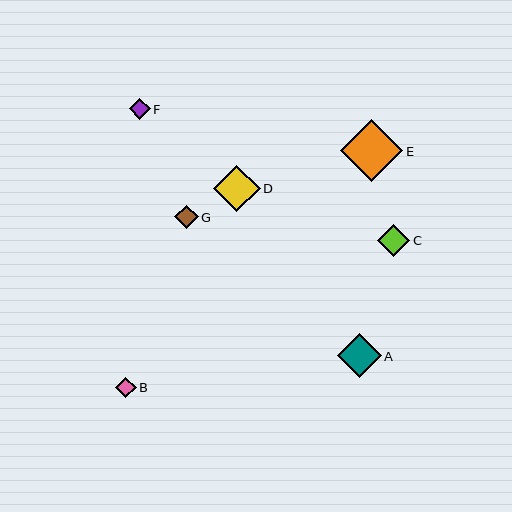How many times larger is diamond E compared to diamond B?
Diamond E is approximately 3.0 times the size of diamond B.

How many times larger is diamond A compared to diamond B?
Diamond A is approximately 2.1 times the size of diamond B.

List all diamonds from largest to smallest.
From largest to smallest: E, D, A, C, G, F, B.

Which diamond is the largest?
Diamond E is the largest with a size of approximately 62 pixels.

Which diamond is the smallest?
Diamond B is the smallest with a size of approximately 20 pixels.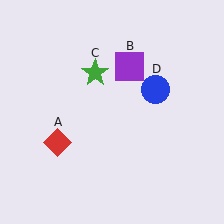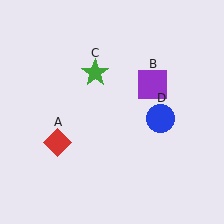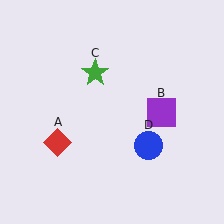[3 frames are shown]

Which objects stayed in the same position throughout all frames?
Red diamond (object A) and green star (object C) remained stationary.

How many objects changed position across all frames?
2 objects changed position: purple square (object B), blue circle (object D).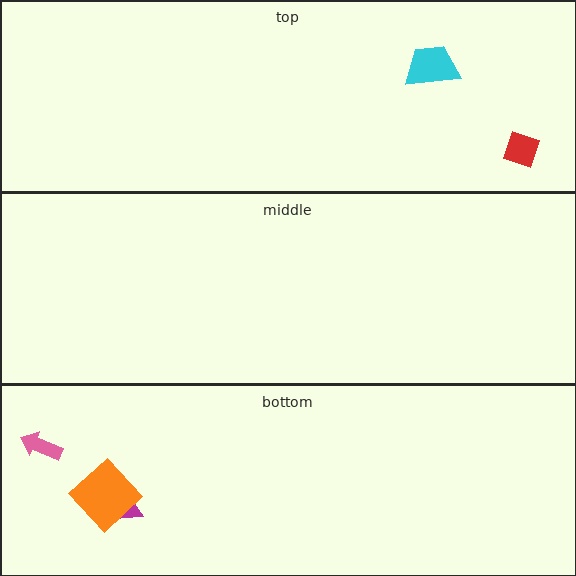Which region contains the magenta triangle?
The bottom region.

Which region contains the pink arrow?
The bottom region.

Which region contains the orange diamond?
The bottom region.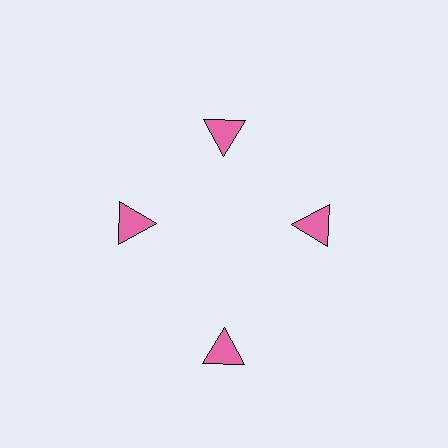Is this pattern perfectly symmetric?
No. The 4 pink triangles are arranged in a ring, but one element near the 6 o'clock position is pushed outward from the center, breaking the 4-fold rotational symmetry.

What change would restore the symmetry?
The symmetry would be restored by moving it inward, back onto the ring so that all 4 triangles sit at equal angles and equal distance from the center.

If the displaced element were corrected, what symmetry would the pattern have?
It would have 4-fold rotational symmetry — the pattern would map onto itself every 90 degrees.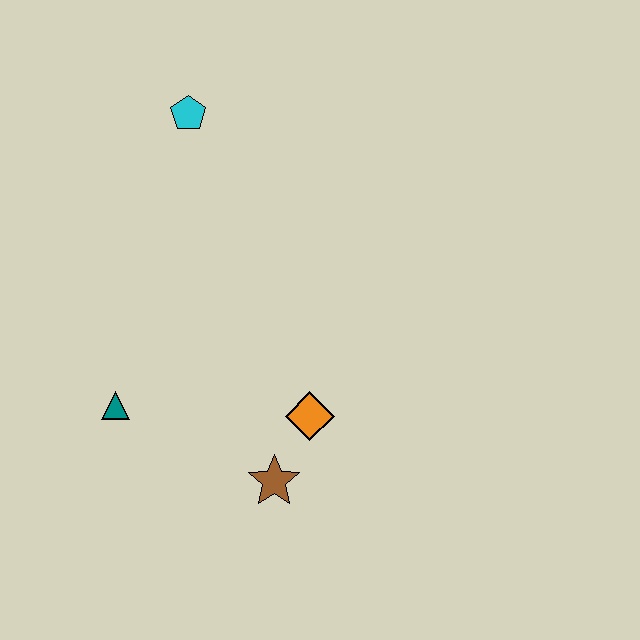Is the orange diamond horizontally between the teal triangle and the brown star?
No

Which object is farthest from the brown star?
The cyan pentagon is farthest from the brown star.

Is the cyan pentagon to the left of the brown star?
Yes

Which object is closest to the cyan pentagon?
The teal triangle is closest to the cyan pentagon.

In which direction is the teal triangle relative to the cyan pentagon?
The teal triangle is below the cyan pentagon.